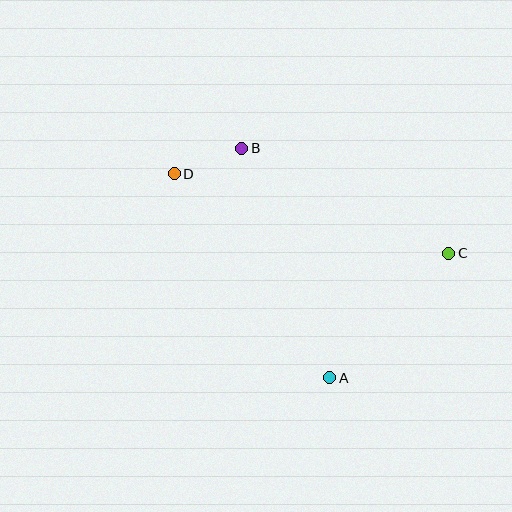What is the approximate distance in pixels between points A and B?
The distance between A and B is approximately 246 pixels.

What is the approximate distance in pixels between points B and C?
The distance between B and C is approximately 232 pixels.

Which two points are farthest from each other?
Points C and D are farthest from each other.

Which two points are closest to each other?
Points B and D are closest to each other.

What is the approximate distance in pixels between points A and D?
The distance between A and D is approximately 256 pixels.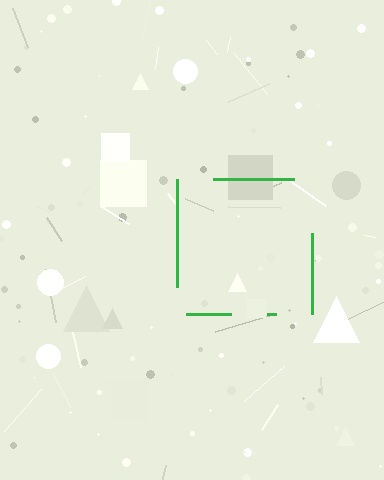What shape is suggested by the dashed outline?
The dashed outline suggests a square.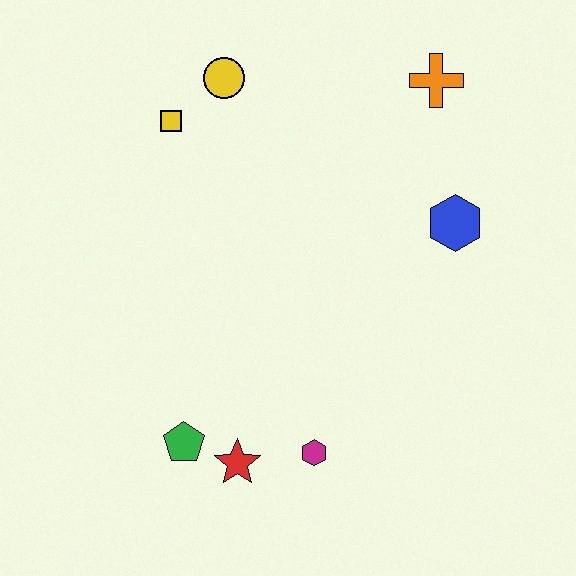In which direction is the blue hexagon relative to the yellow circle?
The blue hexagon is to the right of the yellow circle.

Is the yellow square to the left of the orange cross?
Yes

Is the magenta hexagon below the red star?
No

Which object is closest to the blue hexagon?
The orange cross is closest to the blue hexagon.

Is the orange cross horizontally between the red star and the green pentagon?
No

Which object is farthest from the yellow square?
The magenta hexagon is farthest from the yellow square.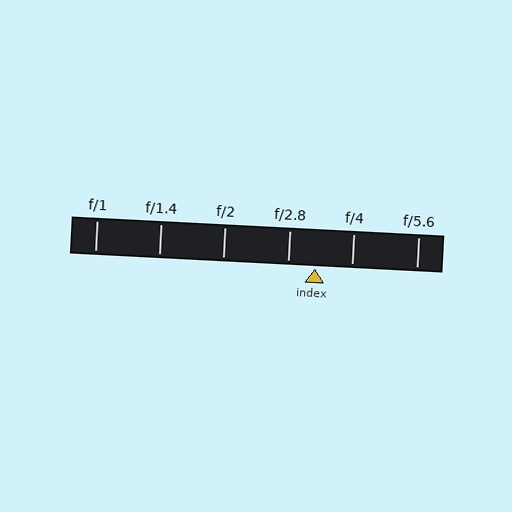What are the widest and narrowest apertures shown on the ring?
The widest aperture shown is f/1 and the narrowest is f/5.6.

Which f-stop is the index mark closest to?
The index mark is closest to f/2.8.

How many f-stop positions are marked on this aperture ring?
There are 6 f-stop positions marked.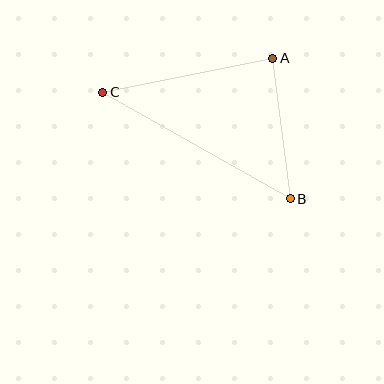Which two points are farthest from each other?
Points B and C are farthest from each other.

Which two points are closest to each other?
Points A and B are closest to each other.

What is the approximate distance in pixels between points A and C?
The distance between A and C is approximately 174 pixels.